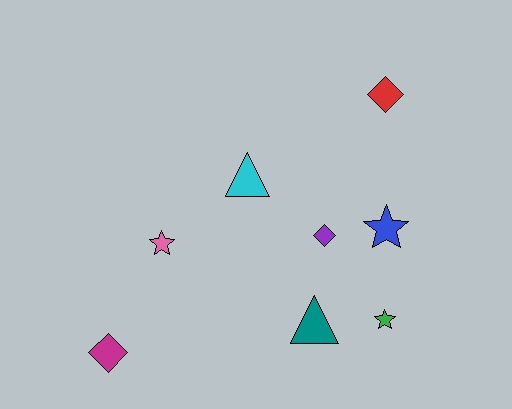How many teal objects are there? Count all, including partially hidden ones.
There is 1 teal object.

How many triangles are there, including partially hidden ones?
There are 2 triangles.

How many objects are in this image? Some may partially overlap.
There are 8 objects.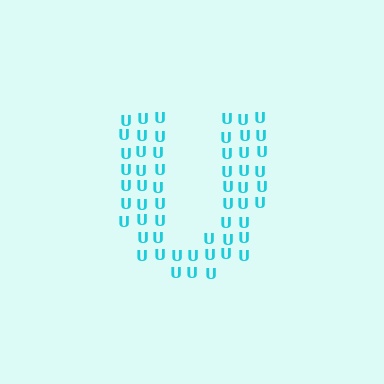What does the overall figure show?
The overall figure shows the letter U.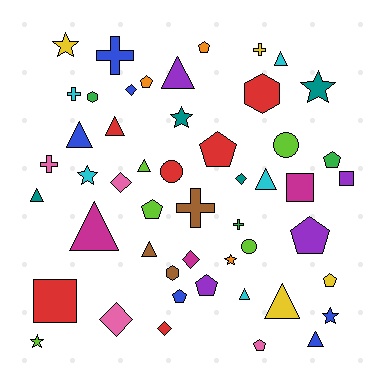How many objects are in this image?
There are 50 objects.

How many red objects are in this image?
There are 6 red objects.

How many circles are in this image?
There are 3 circles.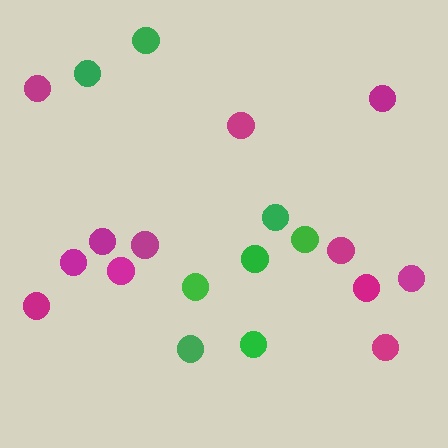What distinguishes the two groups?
There are 2 groups: one group of magenta circles (12) and one group of green circles (8).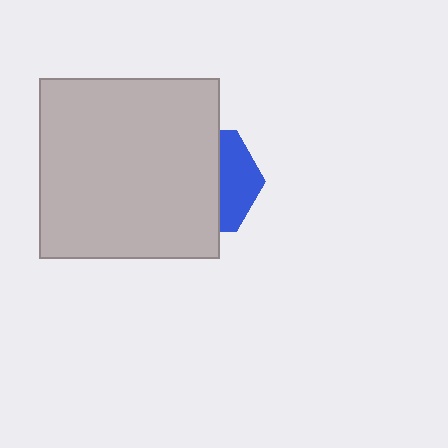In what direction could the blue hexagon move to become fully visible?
The blue hexagon could move right. That would shift it out from behind the light gray square entirely.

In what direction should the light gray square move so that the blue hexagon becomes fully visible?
The light gray square should move left. That is the shortest direction to clear the overlap and leave the blue hexagon fully visible.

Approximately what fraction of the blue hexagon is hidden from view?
Roughly 64% of the blue hexagon is hidden behind the light gray square.